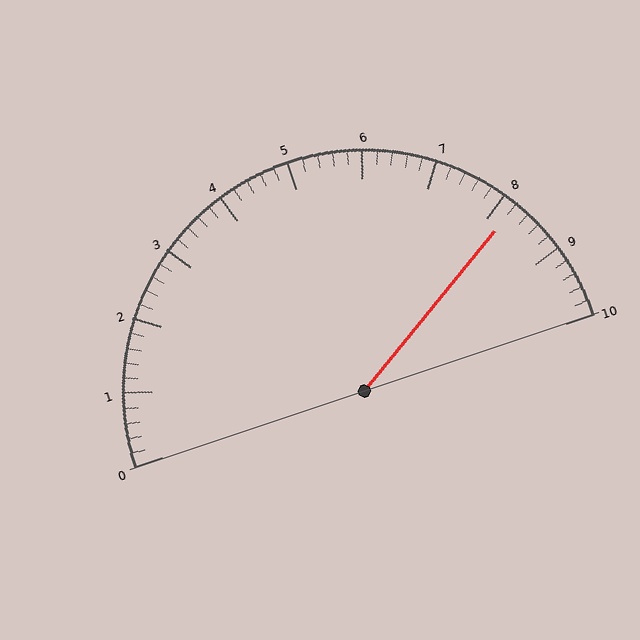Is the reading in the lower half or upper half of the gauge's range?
The reading is in the upper half of the range (0 to 10).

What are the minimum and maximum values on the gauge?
The gauge ranges from 0 to 10.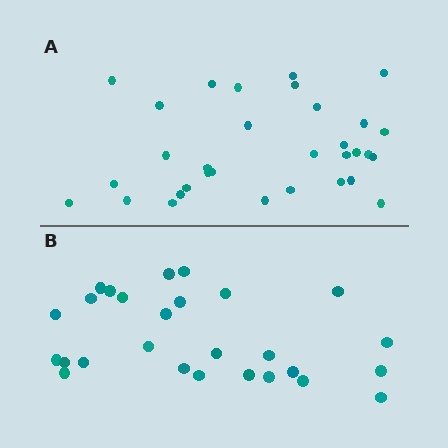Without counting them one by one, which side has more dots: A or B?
Region A (the top region) has more dots.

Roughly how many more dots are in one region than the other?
Region A has about 5 more dots than region B.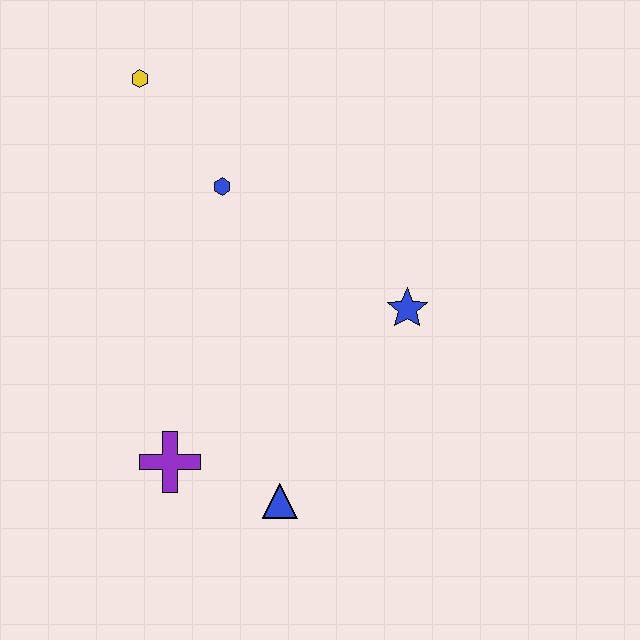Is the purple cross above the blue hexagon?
No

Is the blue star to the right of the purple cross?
Yes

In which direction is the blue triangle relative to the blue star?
The blue triangle is below the blue star.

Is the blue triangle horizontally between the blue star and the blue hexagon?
Yes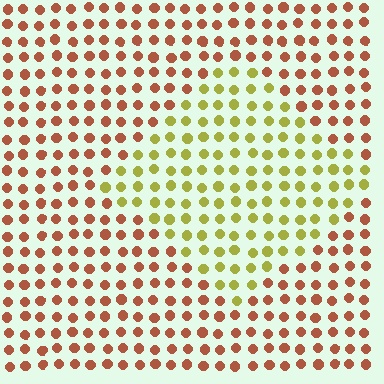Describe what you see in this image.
The image is filled with small brown elements in a uniform arrangement. A diamond-shaped region is visible where the elements are tinted to a slightly different hue, forming a subtle color boundary.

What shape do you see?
I see a diamond.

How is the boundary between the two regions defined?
The boundary is defined purely by a slight shift in hue (about 54 degrees). Spacing, size, and orientation are identical on both sides.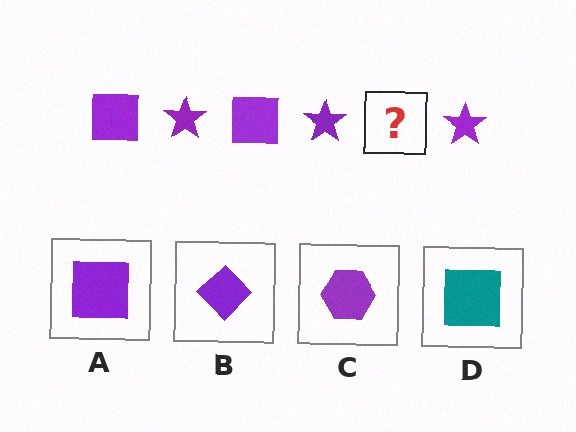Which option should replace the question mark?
Option A.